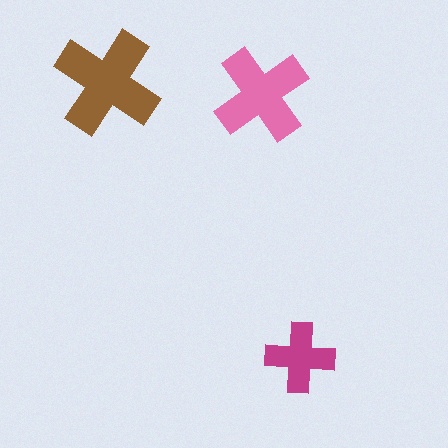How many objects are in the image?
There are 3 objects in the image.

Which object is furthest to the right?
The magenta cross is rightmost.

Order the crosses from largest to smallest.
the brown one, the pink one, the magenta one.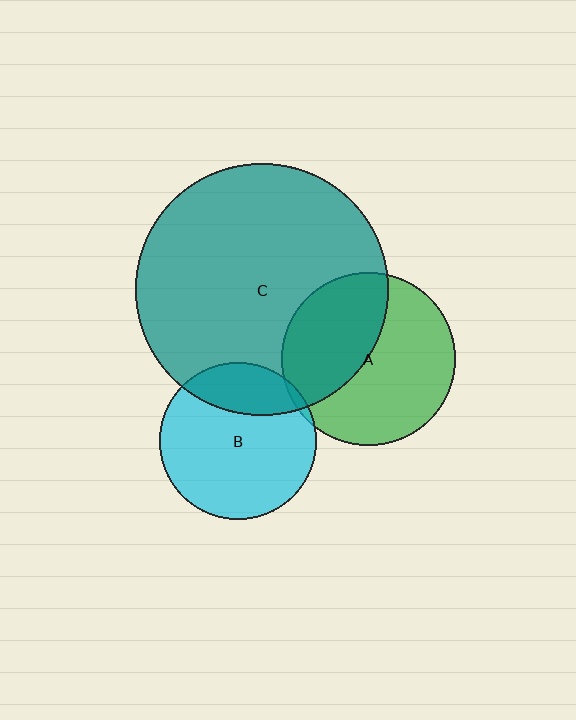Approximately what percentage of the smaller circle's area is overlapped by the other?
Approximately 25%.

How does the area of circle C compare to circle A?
Approximately 2.1 times.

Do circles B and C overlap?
Yes.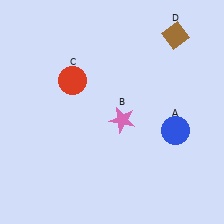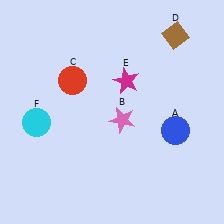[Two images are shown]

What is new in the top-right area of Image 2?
A magenta star (E) was added in the top-right area of Image 2.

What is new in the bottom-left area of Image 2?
A cyan circle (F) was added in the bottom-left area of Image 2.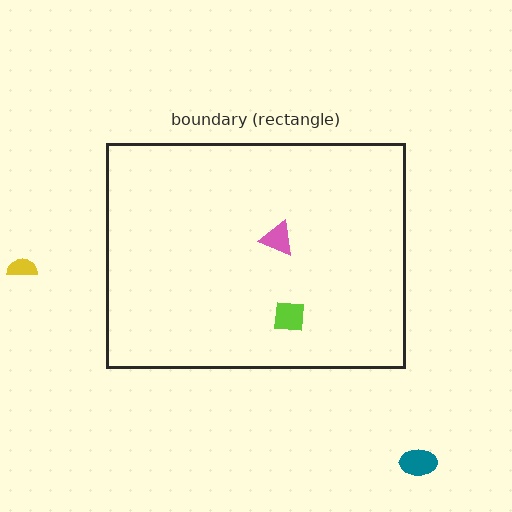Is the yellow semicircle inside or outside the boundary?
Outside.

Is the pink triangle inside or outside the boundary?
Inside.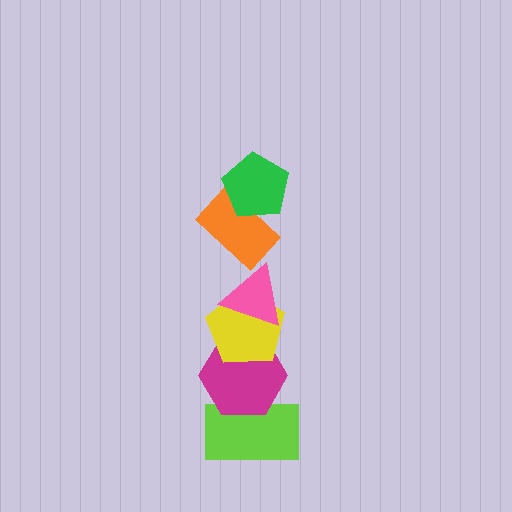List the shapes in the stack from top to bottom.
From top to bottom: the green pentagon, the orange rectangle, the pink triangle, the yellow pentagon, the magenta hexagon, the lime rectangle.